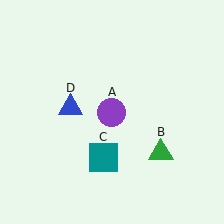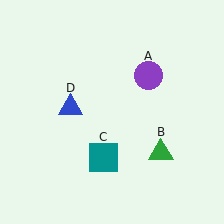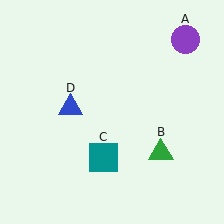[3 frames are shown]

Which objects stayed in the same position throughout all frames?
Green triangle (object B) and teal square (object C) and blue triangle (object D) remained stationary.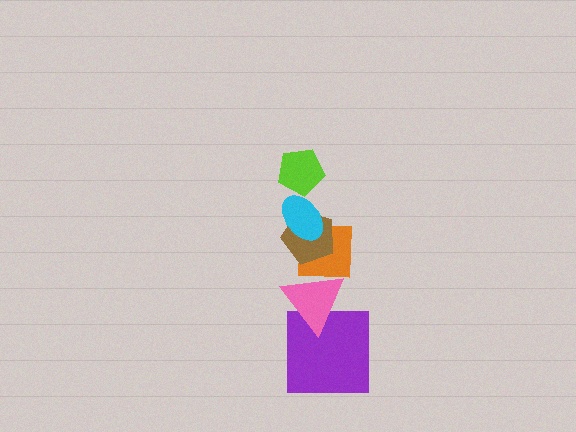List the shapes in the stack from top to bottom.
From top to bottom: the lime pentagon, the cyan ellipse, the brown pentagon, the orange square, the pink triangle, the purple square.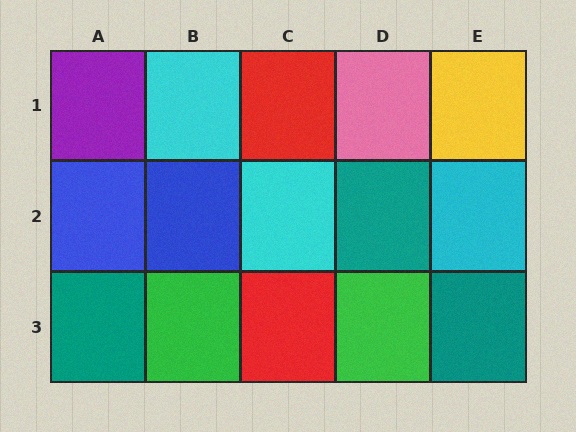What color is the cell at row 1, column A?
Purple.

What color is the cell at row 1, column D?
Pink.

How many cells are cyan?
3 cells are cyan.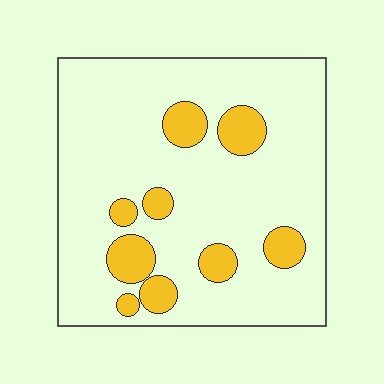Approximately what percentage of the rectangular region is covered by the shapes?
Approximately 15%.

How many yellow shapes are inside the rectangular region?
9.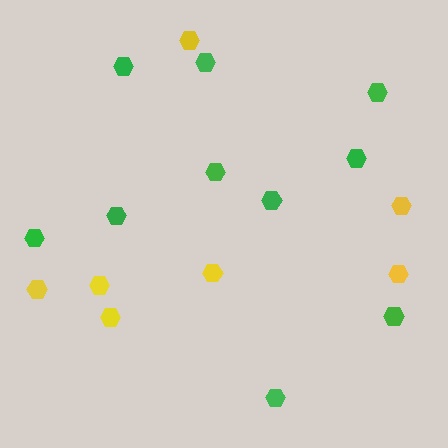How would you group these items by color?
There are 2 groups: one group of green hexagons (10) and one group of yellow hexagons (7).